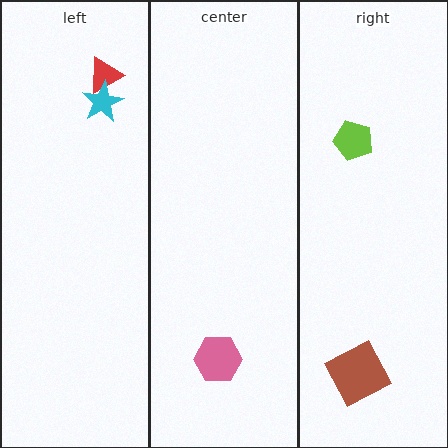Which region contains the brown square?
The right region.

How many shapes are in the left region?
2.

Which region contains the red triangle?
The left region.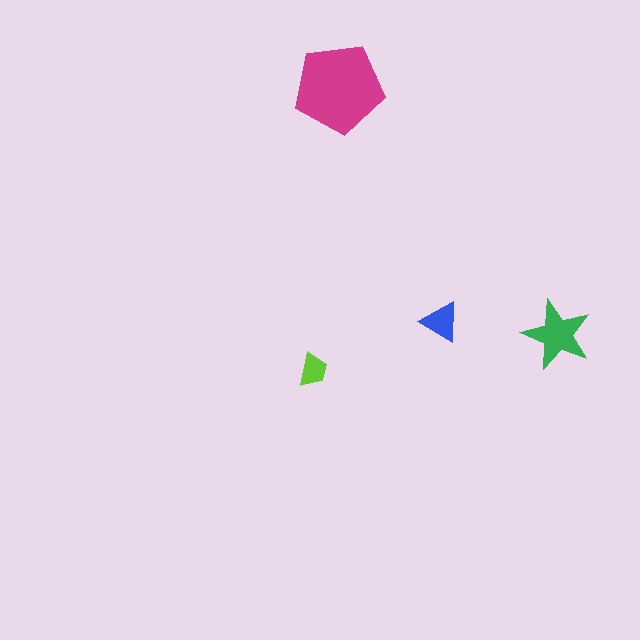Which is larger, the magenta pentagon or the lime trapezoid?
The magenta pentagon.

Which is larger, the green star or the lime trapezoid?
The green star.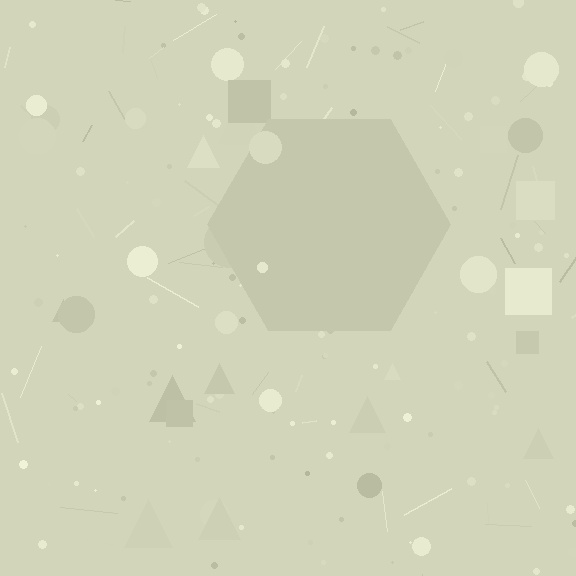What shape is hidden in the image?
A hexagon is hidden in the image.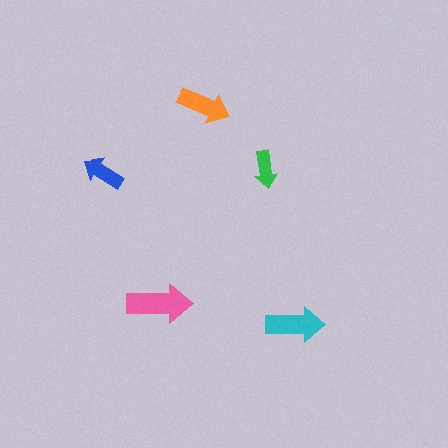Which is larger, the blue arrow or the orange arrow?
The orange one.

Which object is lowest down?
The cyan arrow is bottommost.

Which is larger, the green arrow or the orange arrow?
The orange one.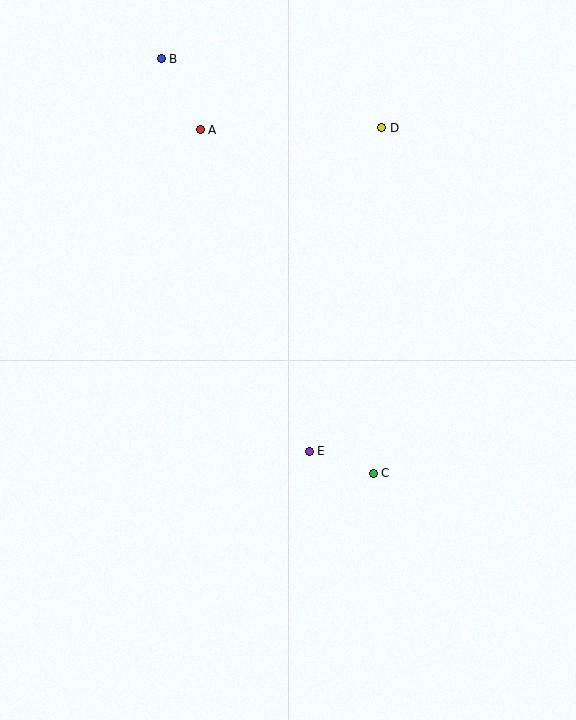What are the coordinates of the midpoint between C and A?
The midpoint between C and A is at (287, 301).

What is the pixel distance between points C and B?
The distance between C and B is 465 pixels.